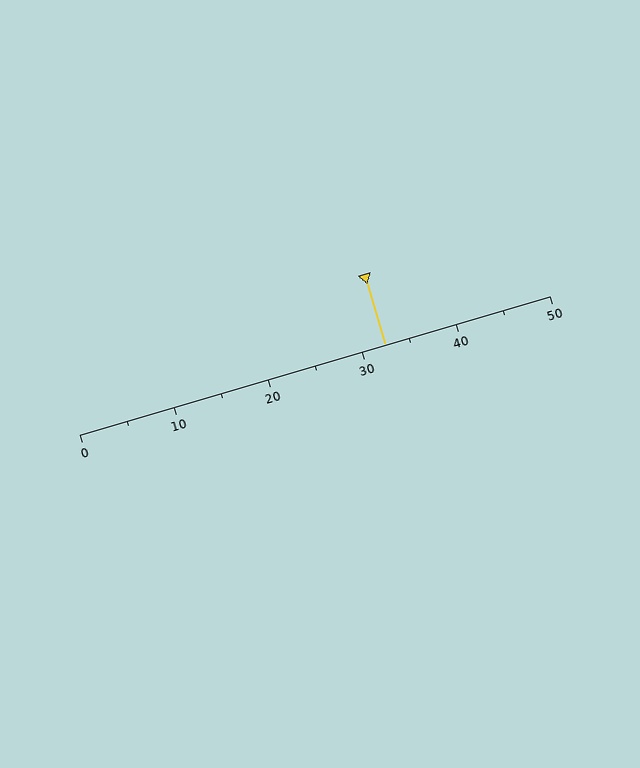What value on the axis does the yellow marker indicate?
The marker indicates approximately 32.5.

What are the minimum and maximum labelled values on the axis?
The axis runs from 0 to 50.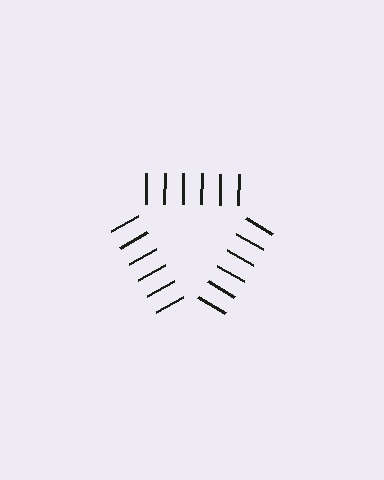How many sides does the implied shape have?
3 sides — the line-ends trace a triangle.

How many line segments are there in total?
18 — 6 along each of the 3 edges.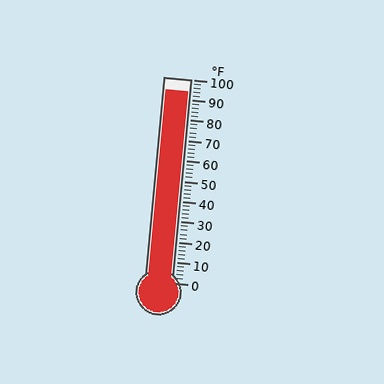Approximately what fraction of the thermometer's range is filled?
The thermometer is filled to approximately 95% of its range.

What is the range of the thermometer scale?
The thermometer scale ranges from 0°F to 100°F.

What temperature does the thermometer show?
The thermometer shows approximately 94°F.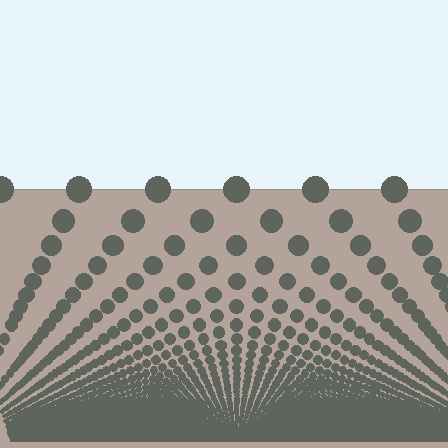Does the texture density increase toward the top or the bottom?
Density increases toward the bottom.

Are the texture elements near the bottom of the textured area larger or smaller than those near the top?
Smaller. The gradient is inverted — elements near the bottom are smaller and denser.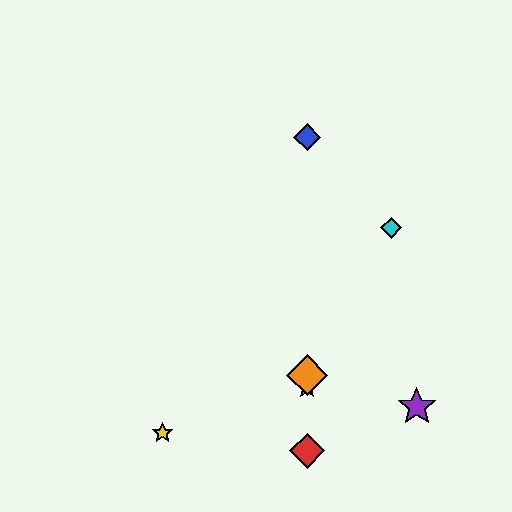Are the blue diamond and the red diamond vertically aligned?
Yes, both are at x≈307.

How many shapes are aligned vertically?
4 shapes (the red diamond, the blue diamond, the green star, the orange diamond) are aligned vertically.